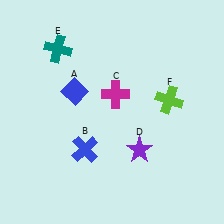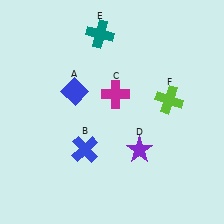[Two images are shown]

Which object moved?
The teal cross (E) moved right.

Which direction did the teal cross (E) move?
The teal cross (E) moved right.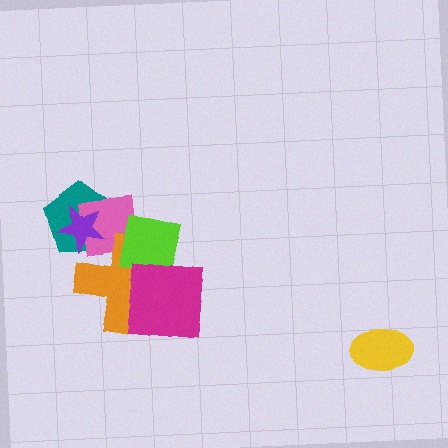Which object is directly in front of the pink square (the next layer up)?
The orange cross is directly in front of the pink square.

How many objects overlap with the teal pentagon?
3 objects overlap with the teal pentagon.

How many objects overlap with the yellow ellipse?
0 objects overlap with the yellow ellipse.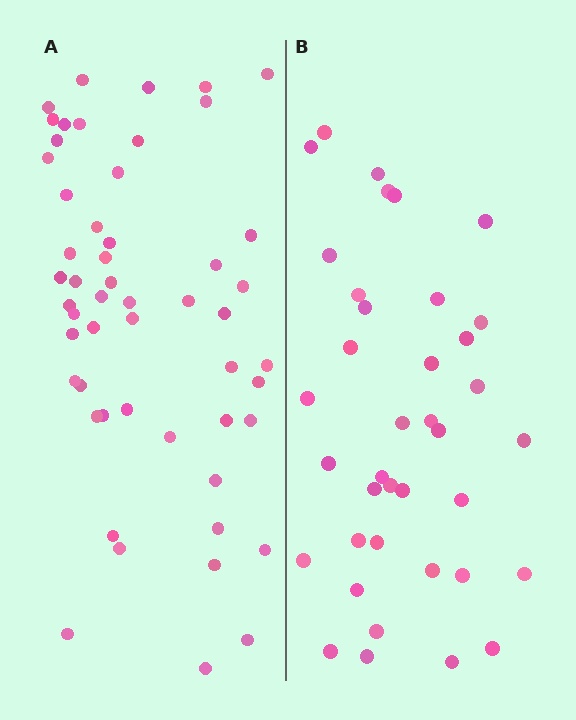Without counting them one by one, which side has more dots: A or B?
Region A (the left region) has more dots.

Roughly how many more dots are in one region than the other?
Region A has approximately 15 more dots than region B.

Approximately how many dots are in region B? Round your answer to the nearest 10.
About 40 dots. (The exact count is 38, which rounds to 40.)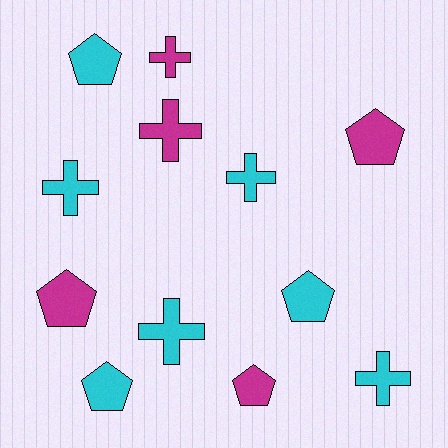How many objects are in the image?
There are 12 objects.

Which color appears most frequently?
Cyan, with 7 objects.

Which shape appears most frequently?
Pentagon, with 6 objects.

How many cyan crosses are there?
There are 4 cyan crosses.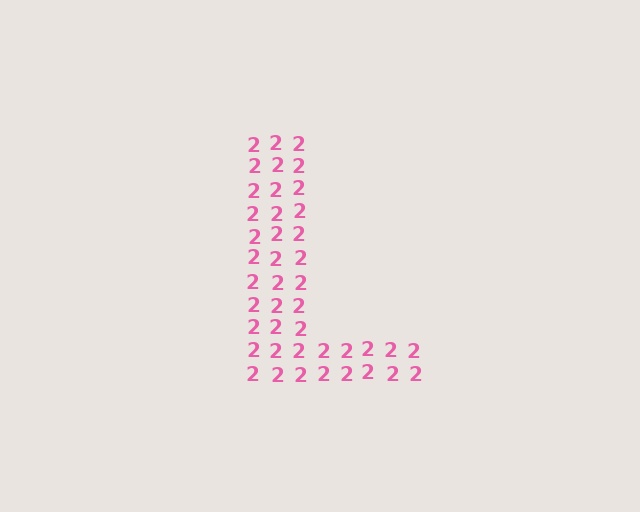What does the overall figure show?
The overall figure shows the letter L.